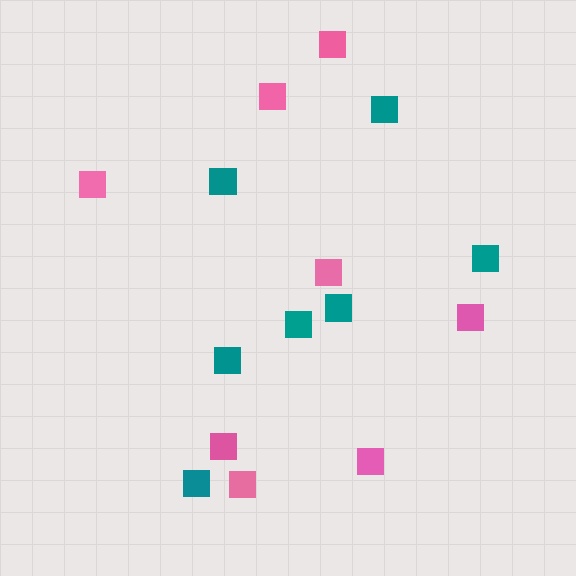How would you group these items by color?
There are 2 groups: one group of teal squares (7) and one group of pink squares (8).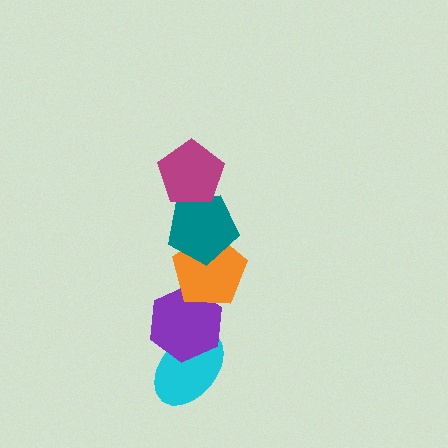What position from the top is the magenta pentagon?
The magenta pentagon is 1st from the top.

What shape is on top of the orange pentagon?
The teal pentagon is on top of the orange pentagon.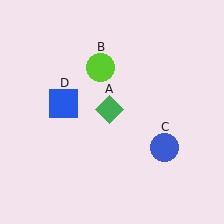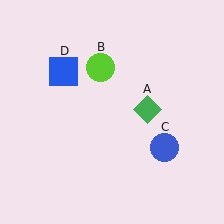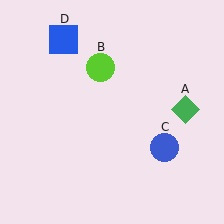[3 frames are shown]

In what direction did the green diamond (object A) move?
The green diamond (object A) moved right.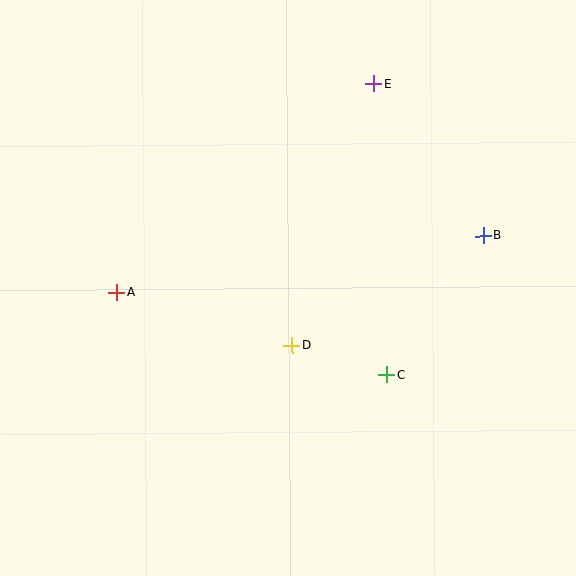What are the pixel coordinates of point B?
Point B is at (483, 236).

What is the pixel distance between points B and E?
The distance between B and E is 187 pixels.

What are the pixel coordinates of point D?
Point D is at (292, 345).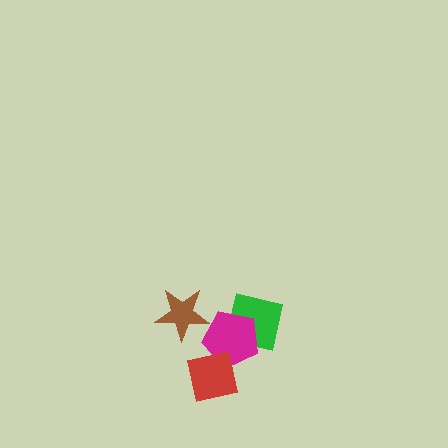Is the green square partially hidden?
Yes, it is partially covered by another shape.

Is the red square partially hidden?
No, no other shape covers it.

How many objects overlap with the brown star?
0 objects overlap with the brown star.